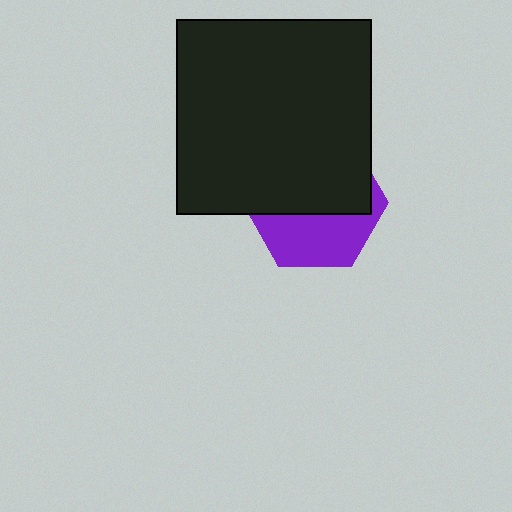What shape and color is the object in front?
The object in front is a black square.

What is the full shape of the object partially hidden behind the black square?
The partially hidden object is a purple hexagon.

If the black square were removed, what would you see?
You would see the complete purple hexagon.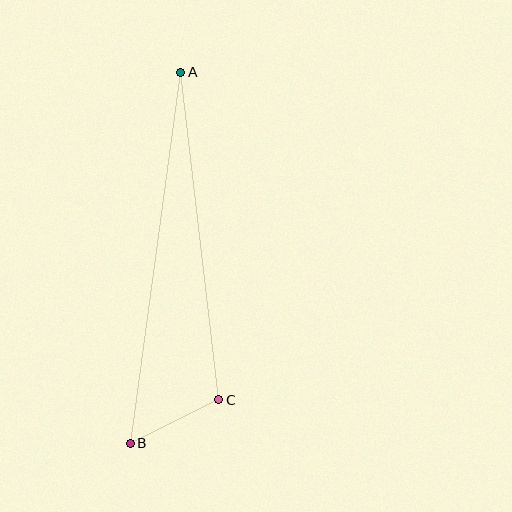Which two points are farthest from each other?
Points A and B are farthest from each other.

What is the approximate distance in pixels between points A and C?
The distance between A and C is approximately 330 pixels.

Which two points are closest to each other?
Points B and C are closest to each other.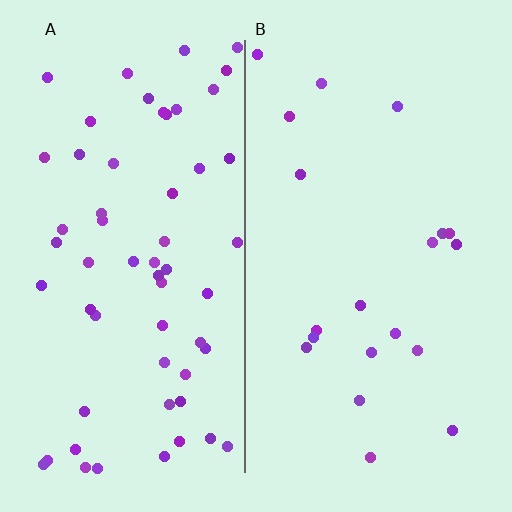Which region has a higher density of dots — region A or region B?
A (the left).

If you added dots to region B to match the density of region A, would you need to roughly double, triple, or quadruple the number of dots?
Approximately triple.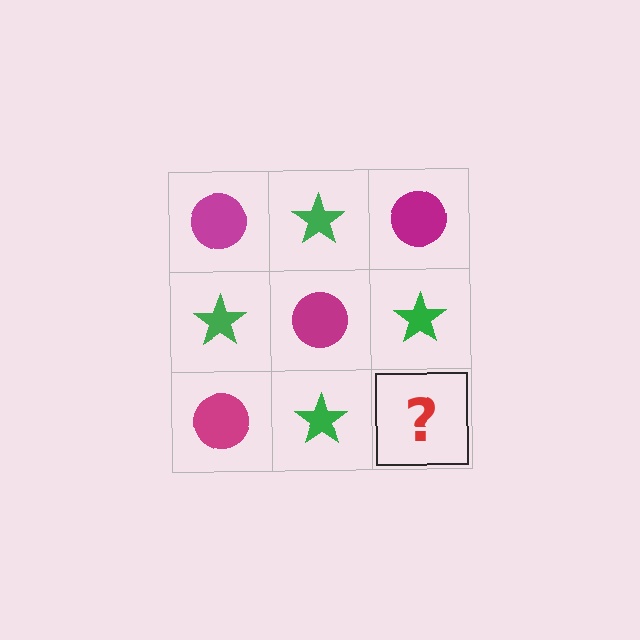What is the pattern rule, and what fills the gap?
The rule is that it alternates magenta circle and green star in a checkerboard pattern. The gap should be filled with a magenta circle.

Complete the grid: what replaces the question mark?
The question mark should be replaced with a magenta circle.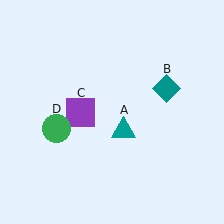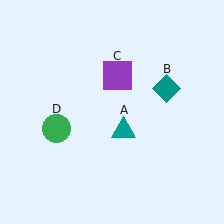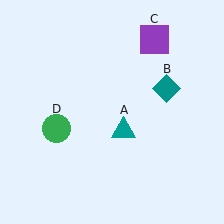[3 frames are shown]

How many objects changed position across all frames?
1 object changed position: purple square (object C).